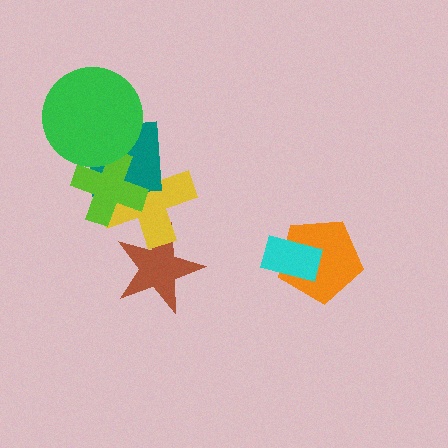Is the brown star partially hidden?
Yes, it is partially covered by another shape.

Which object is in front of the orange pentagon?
The cyan rectangle is in front of the orange pentagon.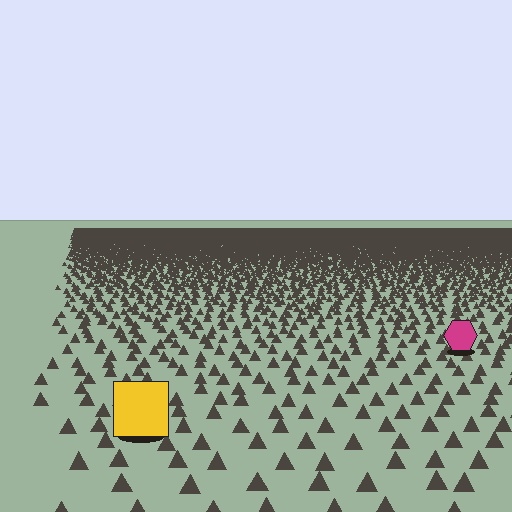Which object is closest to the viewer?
The yellow square is closest. The texture marks near it are larger and more spread out.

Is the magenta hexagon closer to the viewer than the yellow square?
No. The yellow square is closer — you can tell from the texture gradient: the ground texture is coarser near it.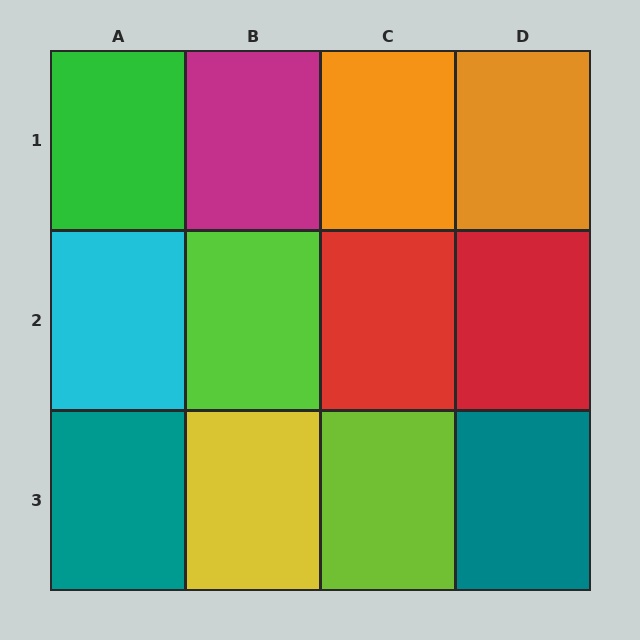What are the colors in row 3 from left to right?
Teal, yellow, lime, teal.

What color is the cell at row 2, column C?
Red.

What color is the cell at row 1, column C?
Orange.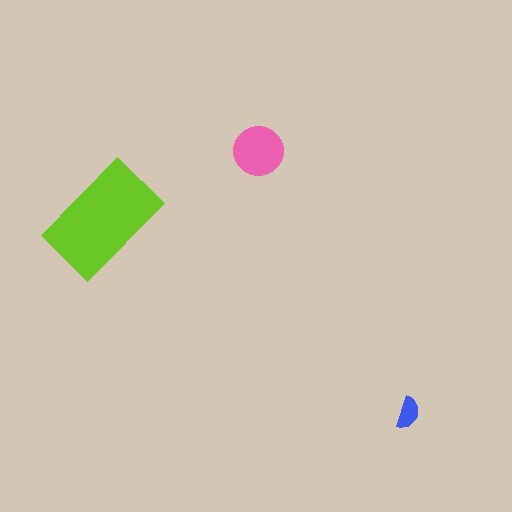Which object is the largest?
The lime rectangle.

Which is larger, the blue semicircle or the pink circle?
The pink circle.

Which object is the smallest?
The blue semicircle.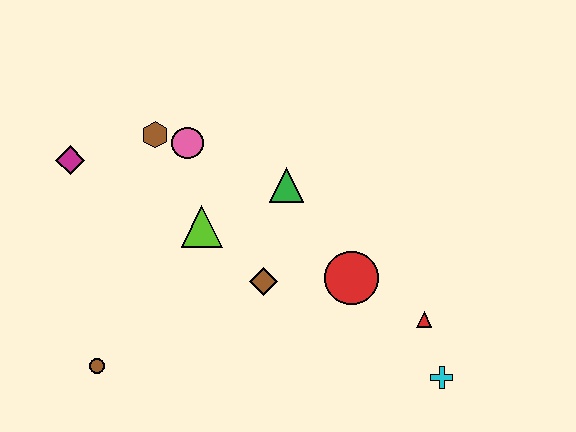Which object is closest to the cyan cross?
The red triangle is closest to the cyan cross.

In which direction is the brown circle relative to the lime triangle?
The brown circle is below the lime triangle.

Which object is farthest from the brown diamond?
The magenta diamond is farthest from the brown diamond.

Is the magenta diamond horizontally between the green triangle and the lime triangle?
No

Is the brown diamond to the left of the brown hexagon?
No